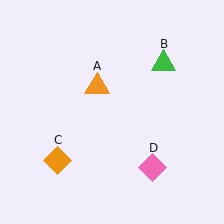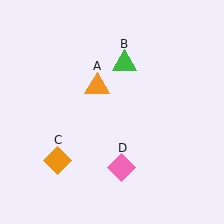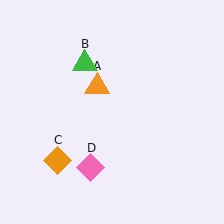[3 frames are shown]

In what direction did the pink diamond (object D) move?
The pink diamond (object D) moved left.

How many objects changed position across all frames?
2 objects changed position: green triangle (object B), pink diamond (object D).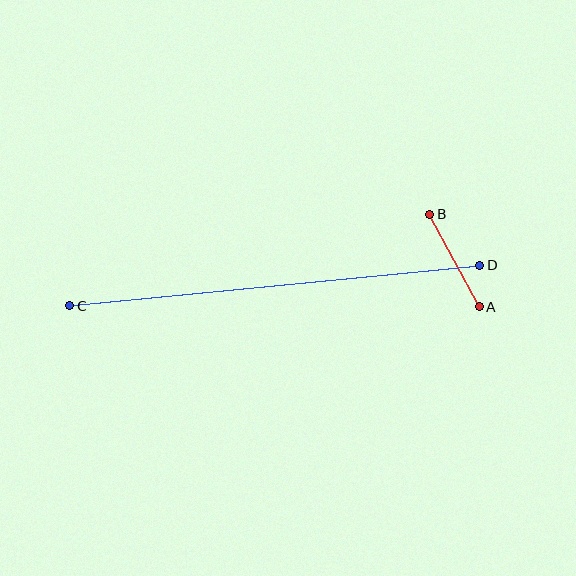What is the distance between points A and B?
The distance is approximately 105 pixels.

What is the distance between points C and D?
The distance is approximately 412 pixels.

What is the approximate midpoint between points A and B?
The midpoint is at approximately (454, 261) pixels.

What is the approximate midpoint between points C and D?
The midpoint is at approximately (275, 286) pixels.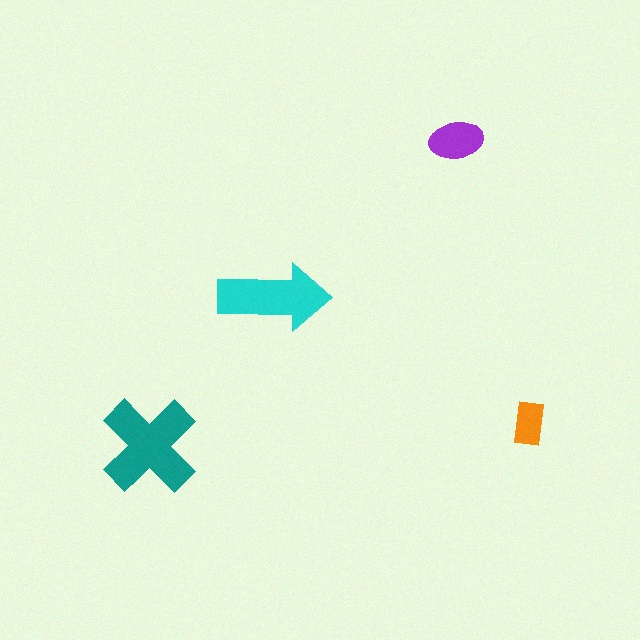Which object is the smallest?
The orange rectangle.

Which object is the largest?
The teal cross.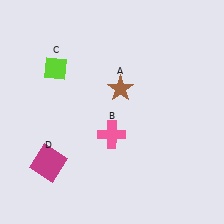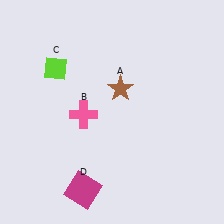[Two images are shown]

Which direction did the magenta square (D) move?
The magenta square (D) moved right.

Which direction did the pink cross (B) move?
The pink cross (B) moved left.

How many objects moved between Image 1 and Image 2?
2 objects moved between the two images.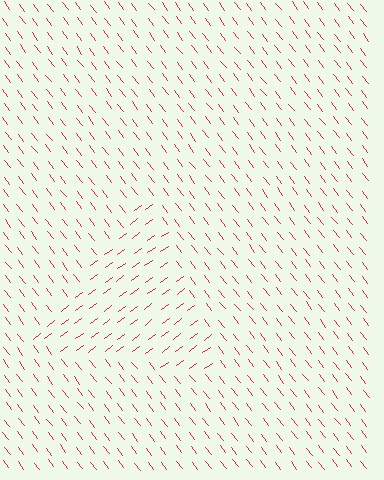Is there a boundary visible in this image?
Yes, there is a texture boundary formed by a change in line orientation.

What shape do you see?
I see a triangle.